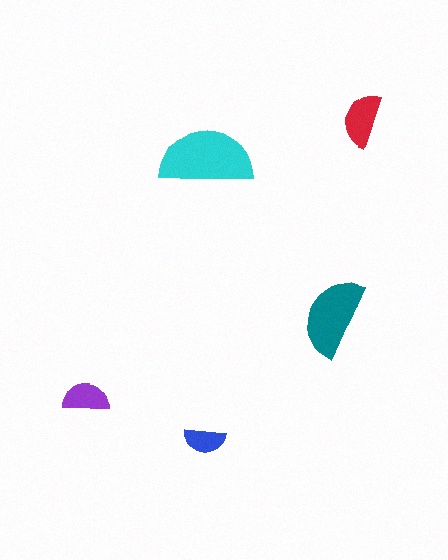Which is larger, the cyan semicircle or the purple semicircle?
The cyan one.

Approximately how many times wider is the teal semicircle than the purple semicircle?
About 1.5 times wider.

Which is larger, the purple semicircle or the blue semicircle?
The purple one.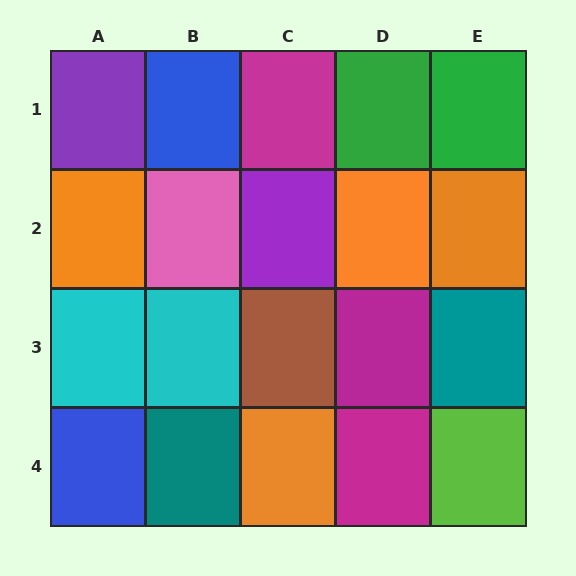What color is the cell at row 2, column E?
Orange.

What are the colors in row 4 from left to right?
Blue, teal, orange, magenta, lime.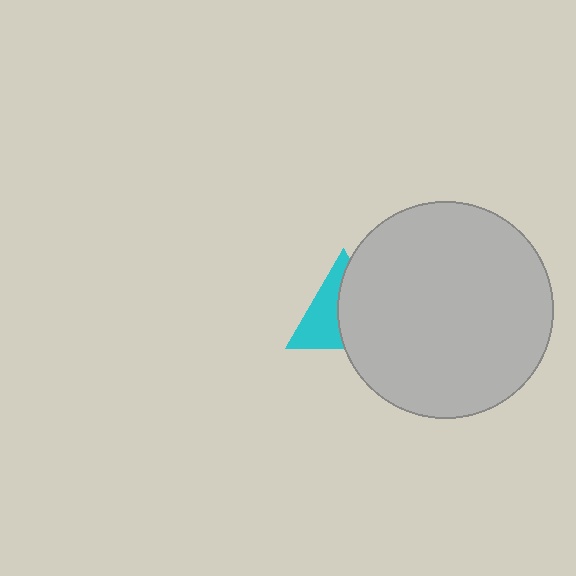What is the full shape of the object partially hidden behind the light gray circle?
The partially hidden object is a cyan triangle.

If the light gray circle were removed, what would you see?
You would see the complete cyan triangle.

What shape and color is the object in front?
The object in front is a light gray circle.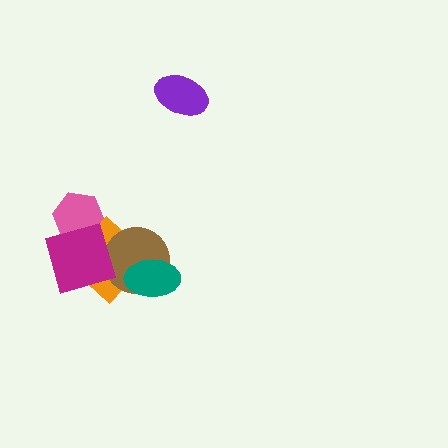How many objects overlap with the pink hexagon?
2 objects overlap with the pink hexagon.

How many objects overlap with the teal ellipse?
2 objects overlap with the teal ellipse.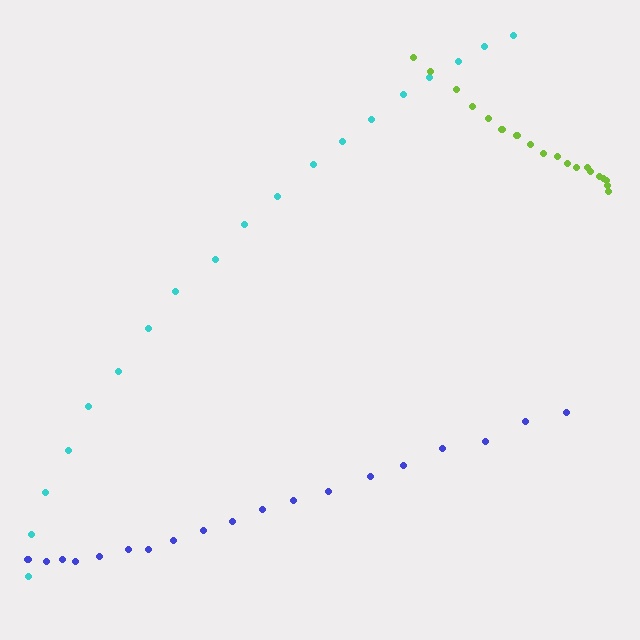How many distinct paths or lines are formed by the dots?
There are 3 distinct paths.